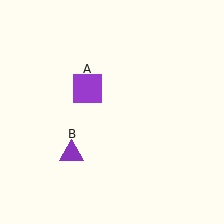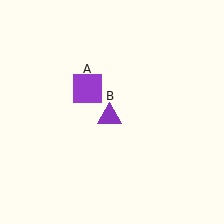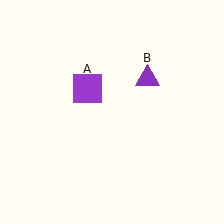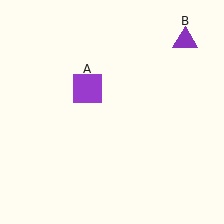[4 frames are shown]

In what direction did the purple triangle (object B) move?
The purple triangle (object B) moved up and to the right.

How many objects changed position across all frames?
1 object changed position: purple triangle (object B).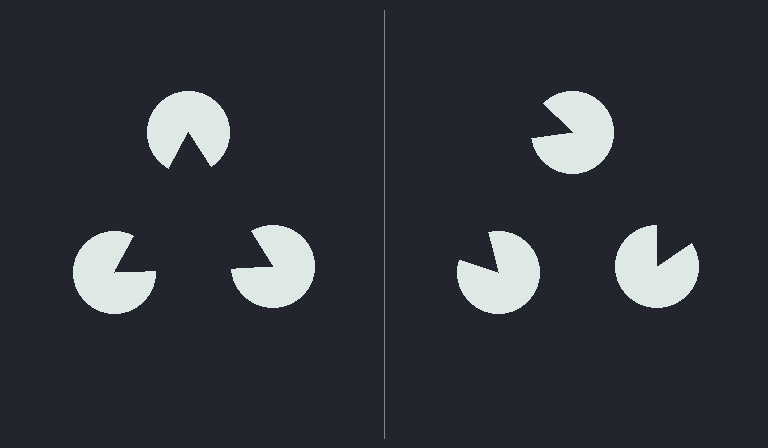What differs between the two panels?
The pac-man discs are positioned identically on both sides; only the wedge orientations differ. On the left they align to a triangle; on the right they are misaligned.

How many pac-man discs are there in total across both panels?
6 — 3 on each side.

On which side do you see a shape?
An illusory triangle appears on the left side. On the right side the wedge cuts are rotated, so no coherent shape forms.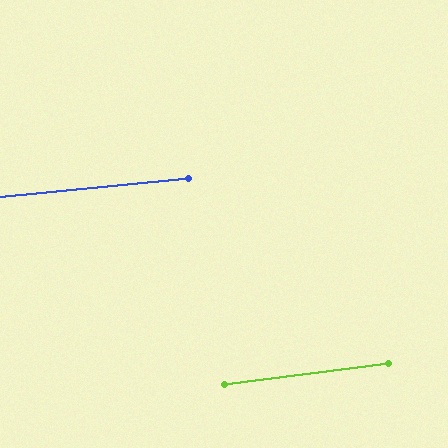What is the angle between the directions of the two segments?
Approximately 2 degrees.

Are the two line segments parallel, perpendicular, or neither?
Parallel — their directions differ by only 1.8°.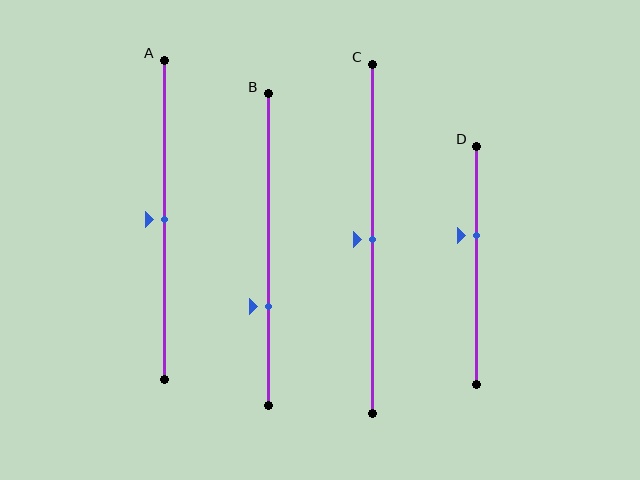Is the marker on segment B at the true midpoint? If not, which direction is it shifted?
No, the marker on segment B is shifted downward by about 18% of the segment length.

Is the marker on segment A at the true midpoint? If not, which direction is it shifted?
Yes, the marker on segment A is at the true midpoint.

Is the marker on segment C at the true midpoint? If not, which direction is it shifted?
Yes, the marker on segment C is at the true midpoint.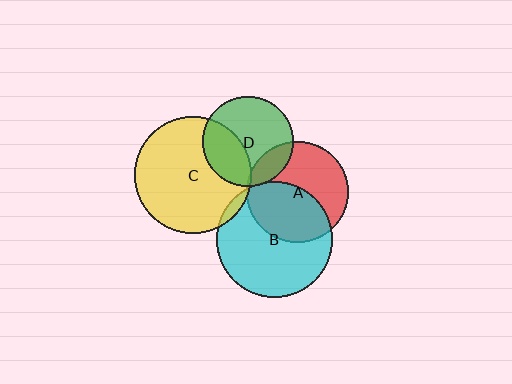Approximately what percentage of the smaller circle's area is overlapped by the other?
Approximately 5%.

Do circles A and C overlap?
Yes.